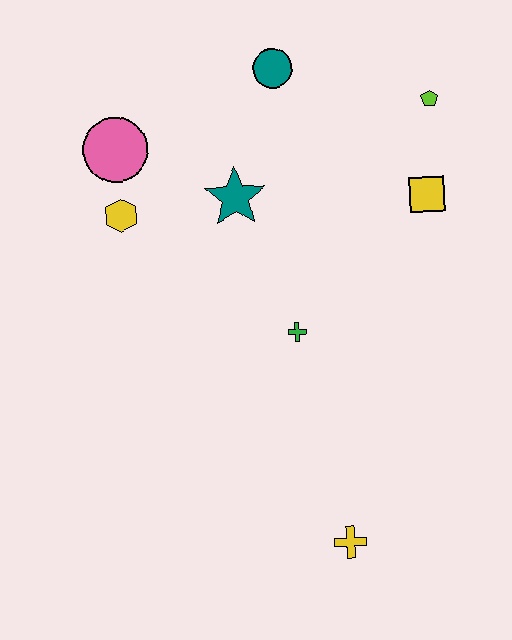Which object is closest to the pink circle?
The yellow hexagon is closest to the pink circle.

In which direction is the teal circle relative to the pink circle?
The teal circle is to the right of the pink circle.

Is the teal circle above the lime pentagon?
Yes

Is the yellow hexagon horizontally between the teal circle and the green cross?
No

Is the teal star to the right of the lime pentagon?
No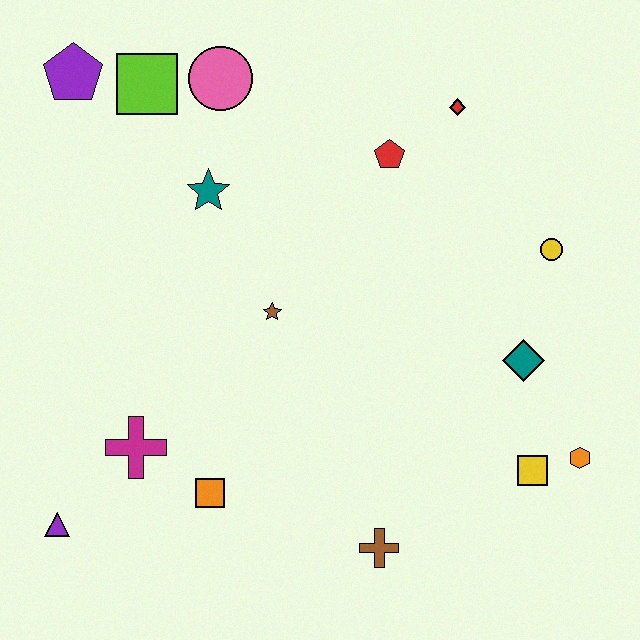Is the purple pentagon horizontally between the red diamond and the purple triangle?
Yes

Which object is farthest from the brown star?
The orange hexagon is farthest from the brown star.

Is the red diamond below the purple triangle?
No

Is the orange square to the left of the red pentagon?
Yes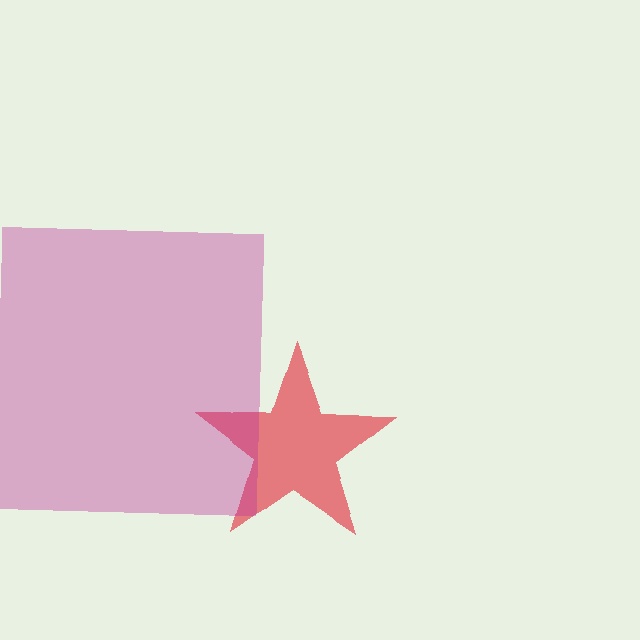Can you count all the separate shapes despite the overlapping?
Yes, there are 2 separate shapes.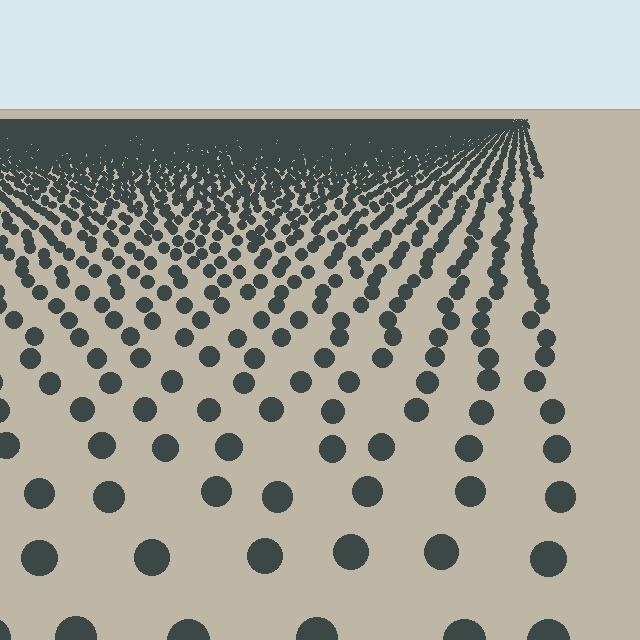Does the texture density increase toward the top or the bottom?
Density increases toward the top.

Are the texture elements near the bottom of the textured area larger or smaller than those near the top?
Larger. Near the bottom, elements are closer to the viewer and appear at a bigger on-screen size.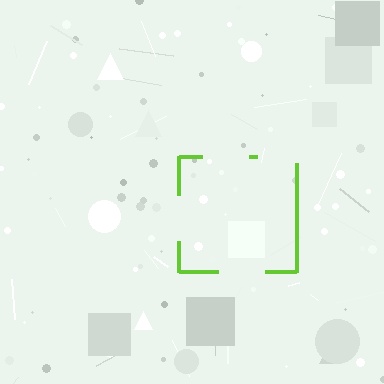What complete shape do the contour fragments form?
The contour fragments form a square.